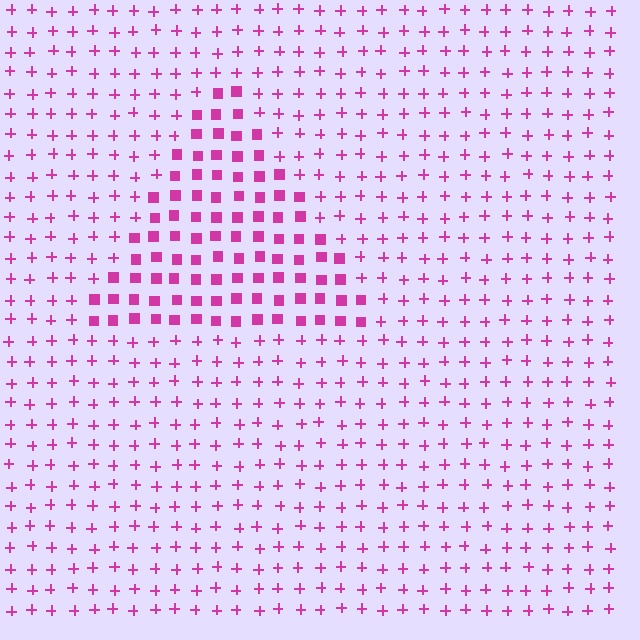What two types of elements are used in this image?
The image uses squares inside the triangle region and plus signs outside it.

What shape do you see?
I see a triangle.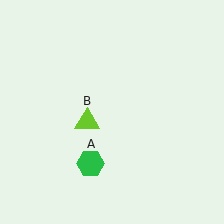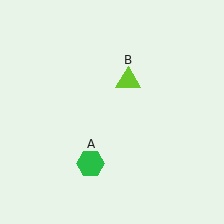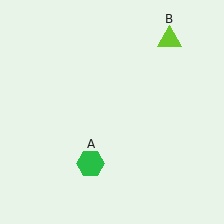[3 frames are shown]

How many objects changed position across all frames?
1 object changed position: lime triangle (object B).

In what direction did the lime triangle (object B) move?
The lime triangle (object B) moved up and to the right.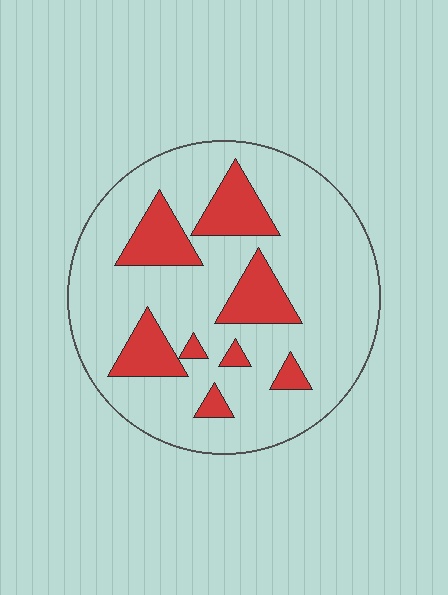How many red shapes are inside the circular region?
8.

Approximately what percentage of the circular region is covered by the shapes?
Approximately 20%.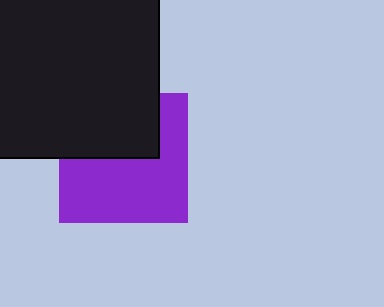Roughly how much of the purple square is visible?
About half of it is visible (roughly 60%).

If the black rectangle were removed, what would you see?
You would see the complete purple square.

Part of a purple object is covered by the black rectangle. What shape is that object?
It is a square.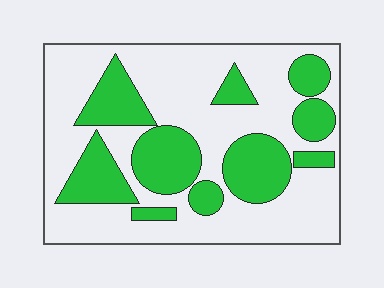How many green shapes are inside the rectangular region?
10.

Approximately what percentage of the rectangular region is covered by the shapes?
Approximately 35%.